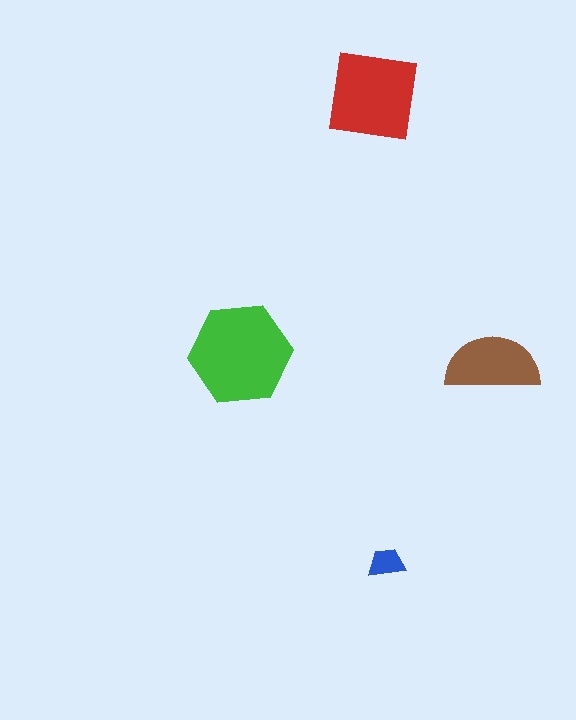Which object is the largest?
The green hexagon.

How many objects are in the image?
There are 4 objects in the image.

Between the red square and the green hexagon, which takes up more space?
The green hexagon.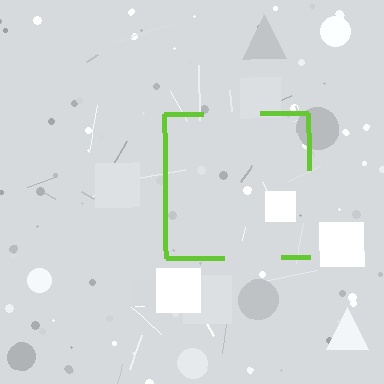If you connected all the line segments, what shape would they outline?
They would outline a square.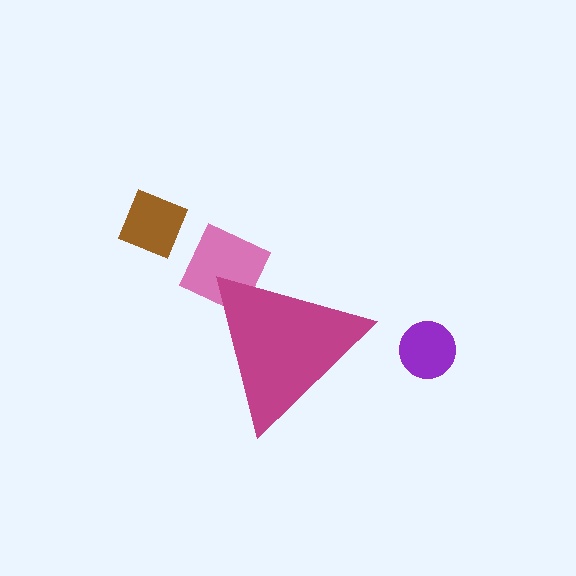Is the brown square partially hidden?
No, the brown square is fully visible.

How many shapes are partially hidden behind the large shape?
1 shape is partially hidden.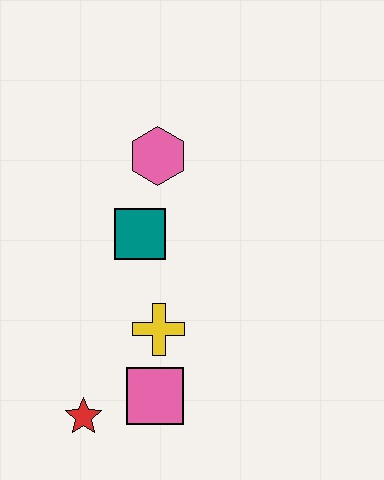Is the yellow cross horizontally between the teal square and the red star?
No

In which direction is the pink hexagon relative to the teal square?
The pink hexagon is above the teal square.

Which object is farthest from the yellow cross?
The pink hexagon is farthest from the yellow cross.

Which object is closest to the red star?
The pink square is closest to the red star.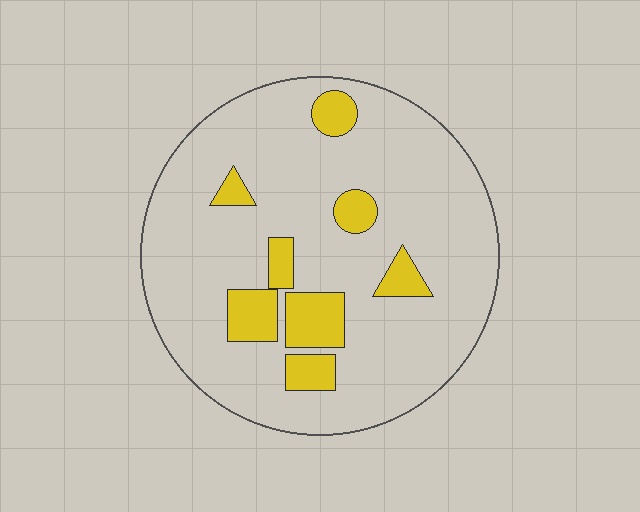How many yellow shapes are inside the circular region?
8.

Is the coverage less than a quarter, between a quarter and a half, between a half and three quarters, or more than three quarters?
Less than a quarter.